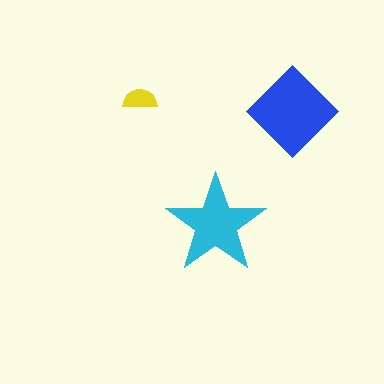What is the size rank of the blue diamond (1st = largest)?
1st.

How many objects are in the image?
There are 3 objects in the image.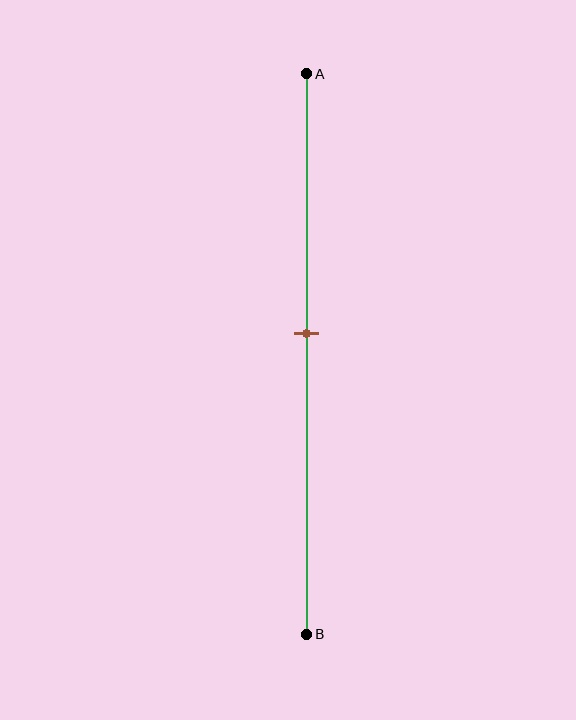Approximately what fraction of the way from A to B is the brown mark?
The brown mark is approximately 45% of the way from A to B.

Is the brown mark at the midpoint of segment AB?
No, the mark is at about 45% from A, not at the 50% midpoint.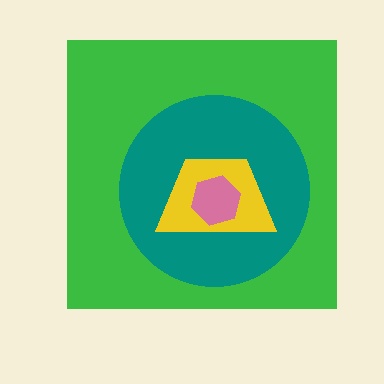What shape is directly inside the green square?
The teal circle.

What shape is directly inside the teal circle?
The yellow trapezoid.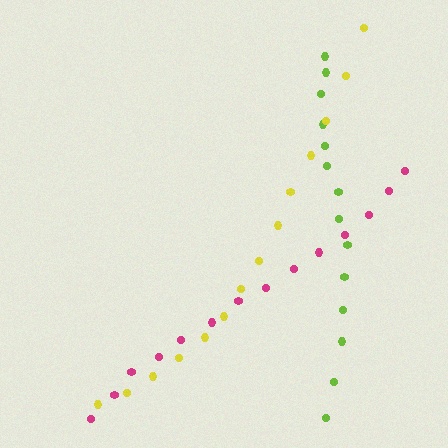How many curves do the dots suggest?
There are 3 distinct paths.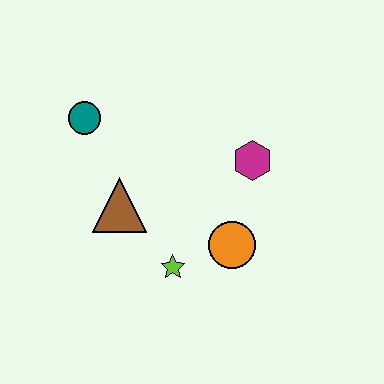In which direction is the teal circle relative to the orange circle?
The teal circle is to the left of the orange circle.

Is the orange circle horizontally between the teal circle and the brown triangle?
No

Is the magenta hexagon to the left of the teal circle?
No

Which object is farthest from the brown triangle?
The magenta hexagon is farthest from the brown triangle.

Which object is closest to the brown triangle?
The lime star is closest to the brown triangle.